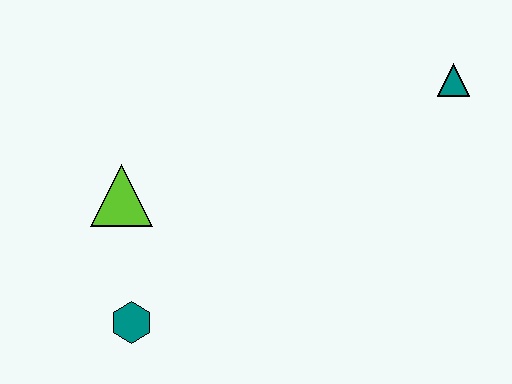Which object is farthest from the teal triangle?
The teal hexagon is farthest from the teal triangle.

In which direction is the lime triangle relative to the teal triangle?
The lime triangle is to the left of the teal triangle.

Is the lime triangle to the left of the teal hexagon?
Yes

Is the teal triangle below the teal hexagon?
No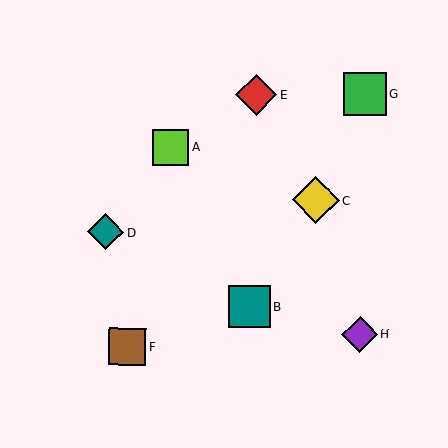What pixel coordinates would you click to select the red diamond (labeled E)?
Click at (256, 95) to select the red diamond E.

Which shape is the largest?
The yellow diamond (labeled C) is the largest.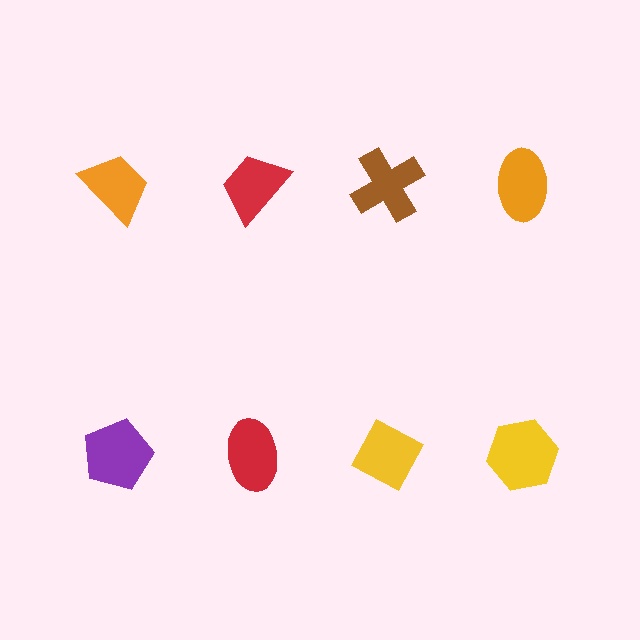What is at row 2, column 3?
A yellow diamond.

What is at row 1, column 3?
A brown cross.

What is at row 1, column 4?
An orange ellipse.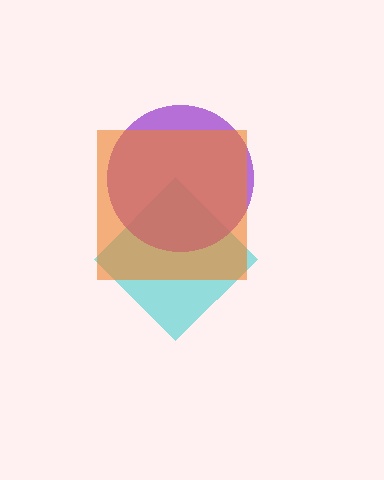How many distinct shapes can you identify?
There are 3 distinct shapes: a cyan diamond, a purple circle, an orange square.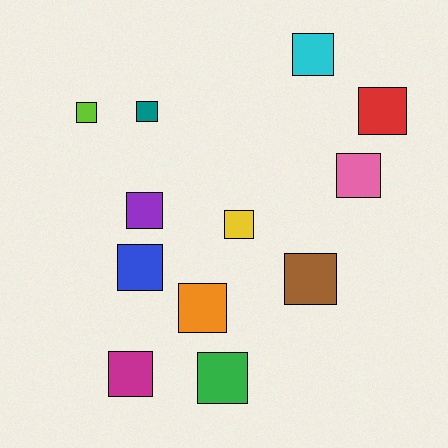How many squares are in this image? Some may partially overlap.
There are 12 squares.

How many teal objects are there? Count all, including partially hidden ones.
There is 1 teal object.